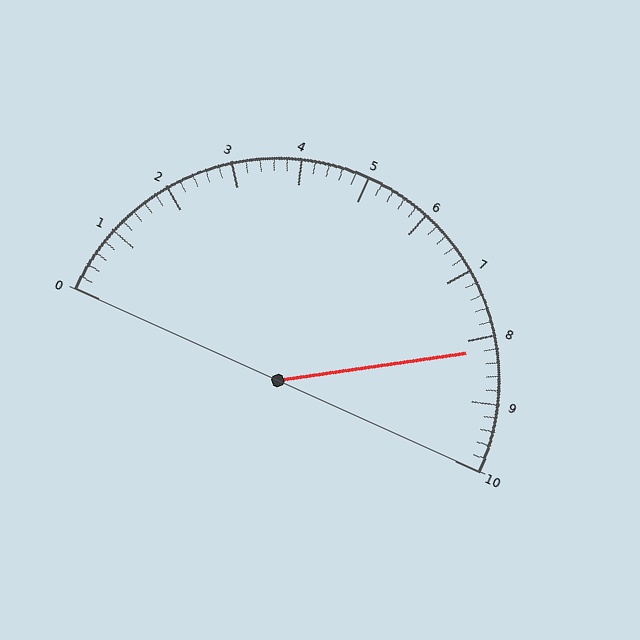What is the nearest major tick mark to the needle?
The nearest major tick mark is 8.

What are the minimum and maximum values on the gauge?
The gauge ranges from 0 to 10.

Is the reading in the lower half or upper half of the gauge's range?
The reading is in the upper half of the range (0 to 10).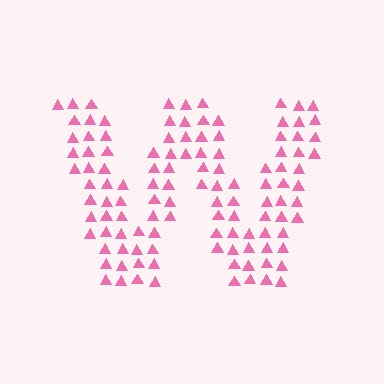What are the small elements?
The small elements are triangles.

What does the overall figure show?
The overall figure shows the letter W.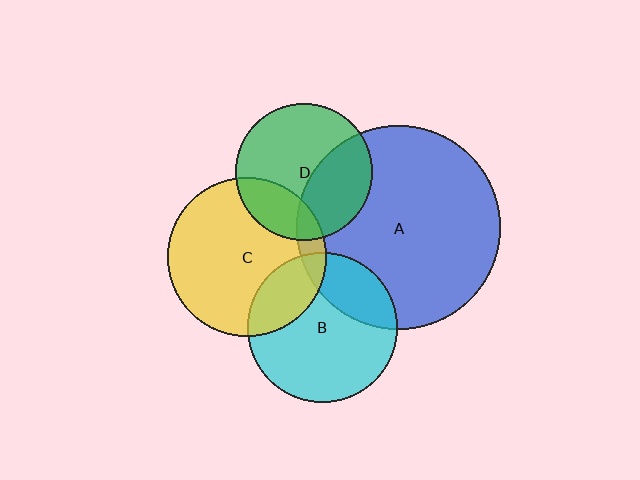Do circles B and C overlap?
Yes.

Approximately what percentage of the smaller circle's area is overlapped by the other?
Approximately 25%.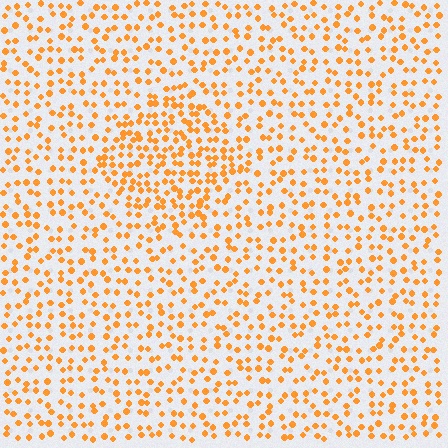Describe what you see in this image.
The image contains small orange elements arranged at two different densities. A diamond-shaped region is visible where the elements are more densely packed than the surrounding area.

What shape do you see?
I see a diamond.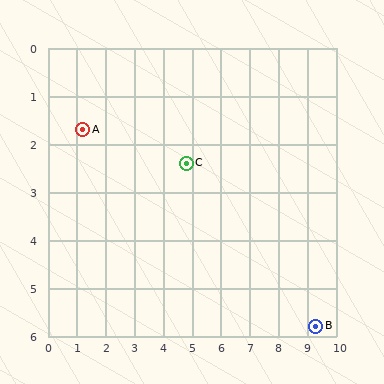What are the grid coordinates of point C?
Point C is at approximately (4.8, 2.4).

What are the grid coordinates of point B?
Point B is at approximately (9.3, 5.8).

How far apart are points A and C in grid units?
Points A and C are about 3.7 grid units apart.